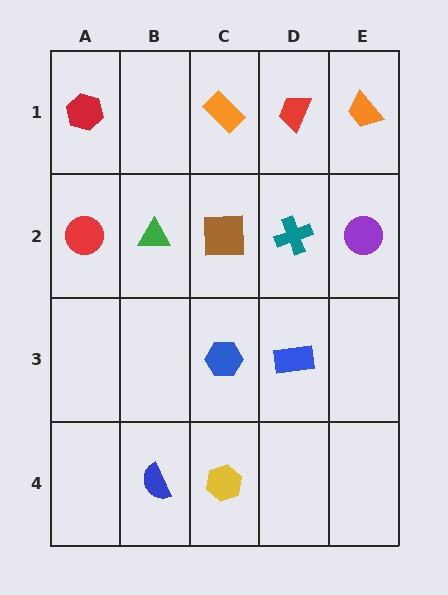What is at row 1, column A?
A red hexagon.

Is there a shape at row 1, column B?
No, that cell is empty.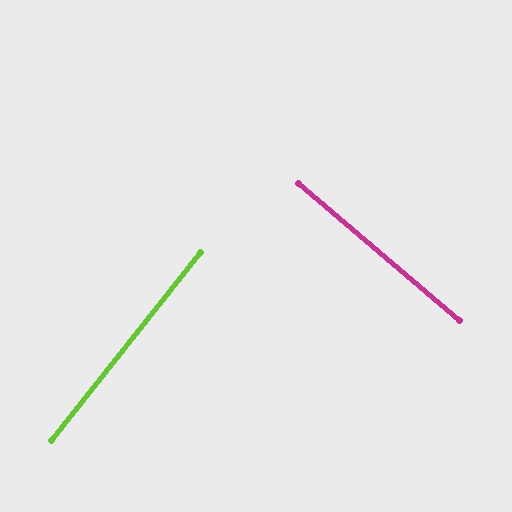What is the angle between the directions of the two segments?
Approximately 88 degrees.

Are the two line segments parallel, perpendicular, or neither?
Perpendicular — they meet at approximately 88°.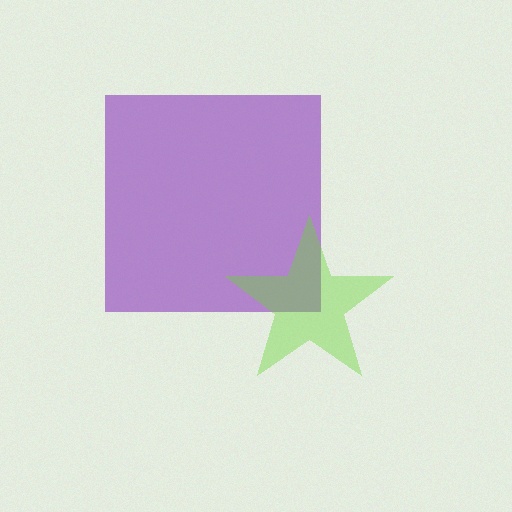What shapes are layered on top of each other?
The layered shapes are: a purple square, a lime star.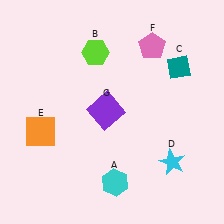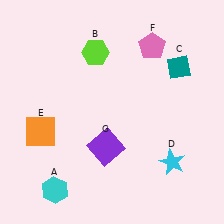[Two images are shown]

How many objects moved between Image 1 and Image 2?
2 objects moved between the two images.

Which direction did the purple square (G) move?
The purple square (G) moved down.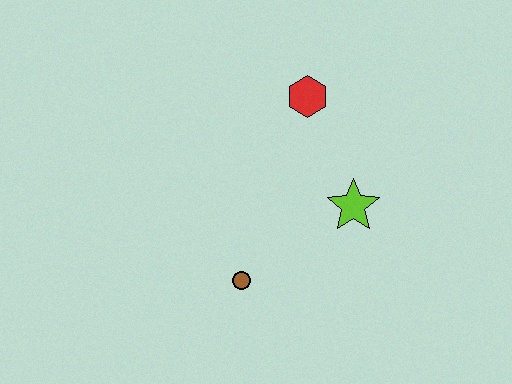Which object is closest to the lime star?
The red hexagon is closest to the lime star.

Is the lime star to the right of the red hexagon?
Yes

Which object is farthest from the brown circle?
The red hexagon is farthest from the brown circle.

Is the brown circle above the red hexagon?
No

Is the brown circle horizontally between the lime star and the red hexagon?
No